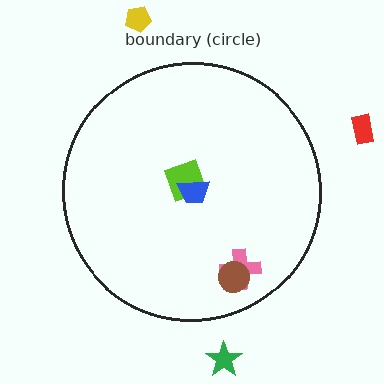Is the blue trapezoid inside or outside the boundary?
Inside.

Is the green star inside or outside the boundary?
Outside.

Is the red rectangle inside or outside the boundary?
Outside.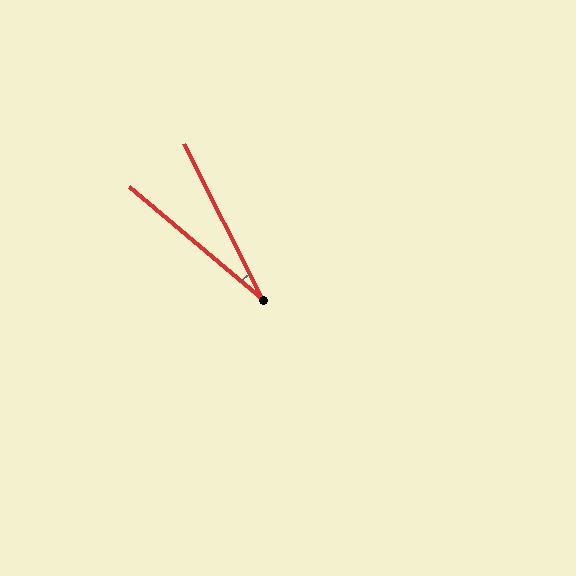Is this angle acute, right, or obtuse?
It is acute.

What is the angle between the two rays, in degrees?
Approximately 23 degrees.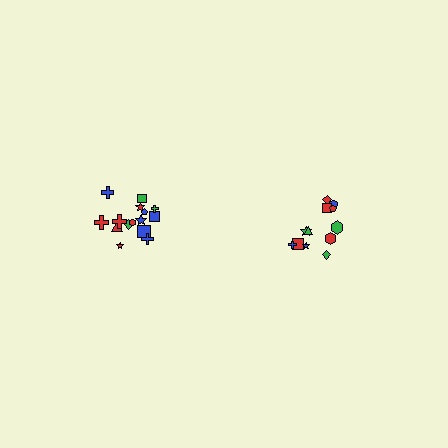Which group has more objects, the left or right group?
The left group.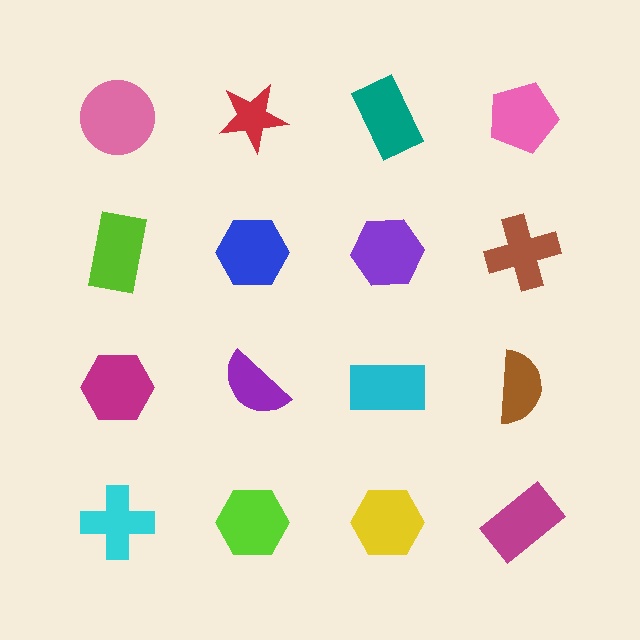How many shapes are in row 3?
4 shapes.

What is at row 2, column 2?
A blue hexagon.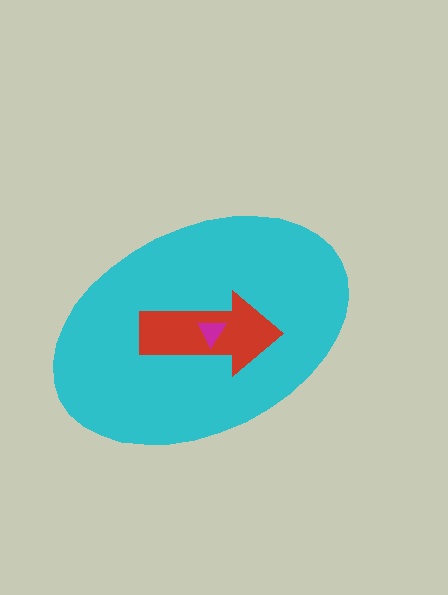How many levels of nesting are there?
3.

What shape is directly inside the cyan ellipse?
The red arrow.